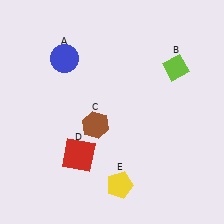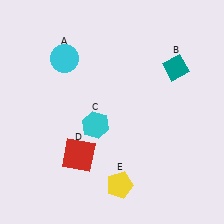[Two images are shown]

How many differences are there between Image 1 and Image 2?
There are 3 differences between the two images.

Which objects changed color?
A changed from blue to cyan. B changed from lime to teal. C changed from brown to cyan.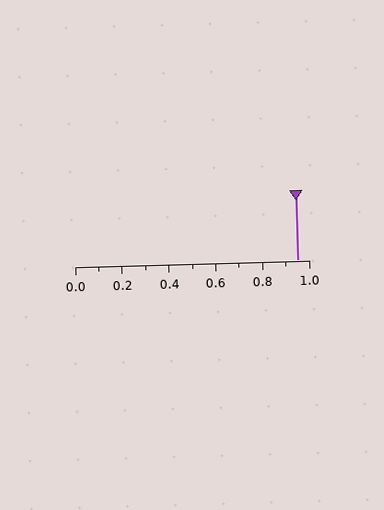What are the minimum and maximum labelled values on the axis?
The axis runs from 0.0 to 1.0.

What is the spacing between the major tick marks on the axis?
The major ticks are spaced 0.2 apart.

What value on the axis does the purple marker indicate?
The marker indicates approximately 0.95.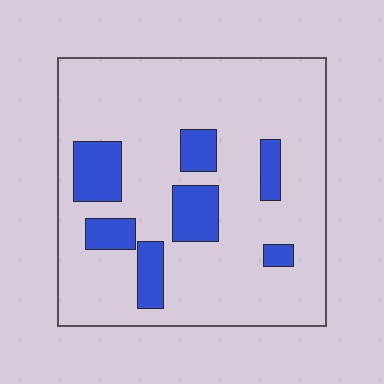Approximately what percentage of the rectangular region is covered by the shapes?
Approximately 15%.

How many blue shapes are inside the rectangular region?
7.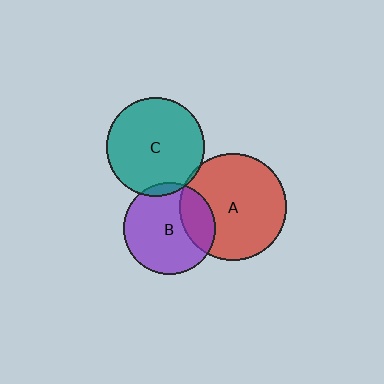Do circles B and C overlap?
Yes.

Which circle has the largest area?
Circle A (red).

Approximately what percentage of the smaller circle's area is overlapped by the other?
Approximately 5%.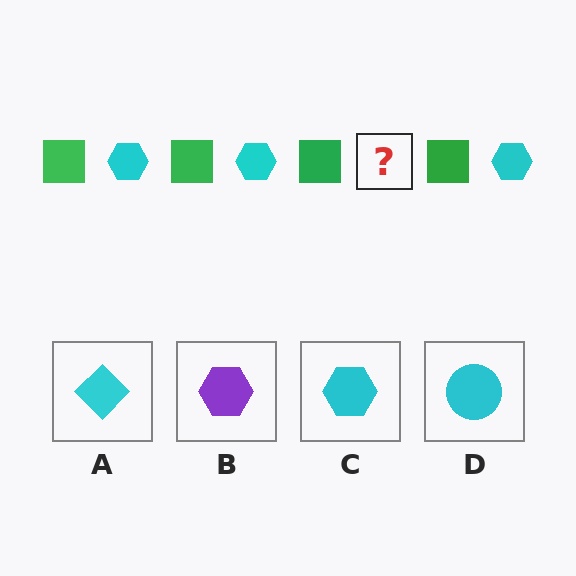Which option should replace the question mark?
Option C.